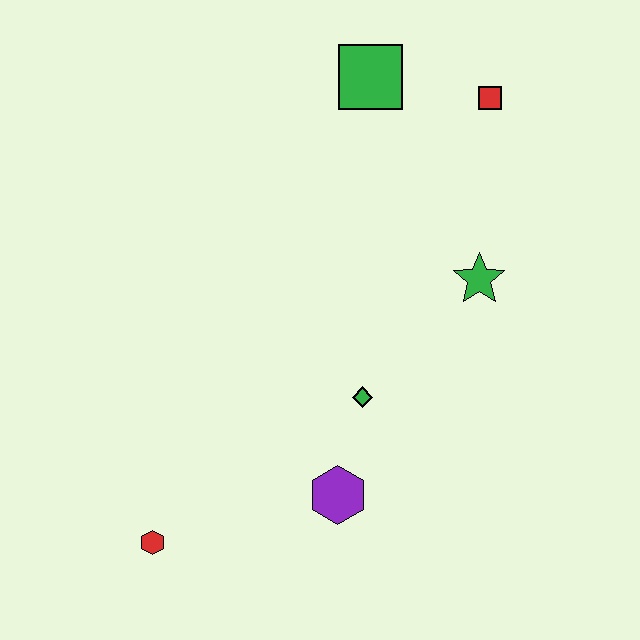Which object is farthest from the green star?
The red hexagon is farthest from the green star.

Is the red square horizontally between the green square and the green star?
No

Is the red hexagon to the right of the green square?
No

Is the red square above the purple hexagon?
Yes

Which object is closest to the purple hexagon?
The green diamond is closest to the purple hexagon.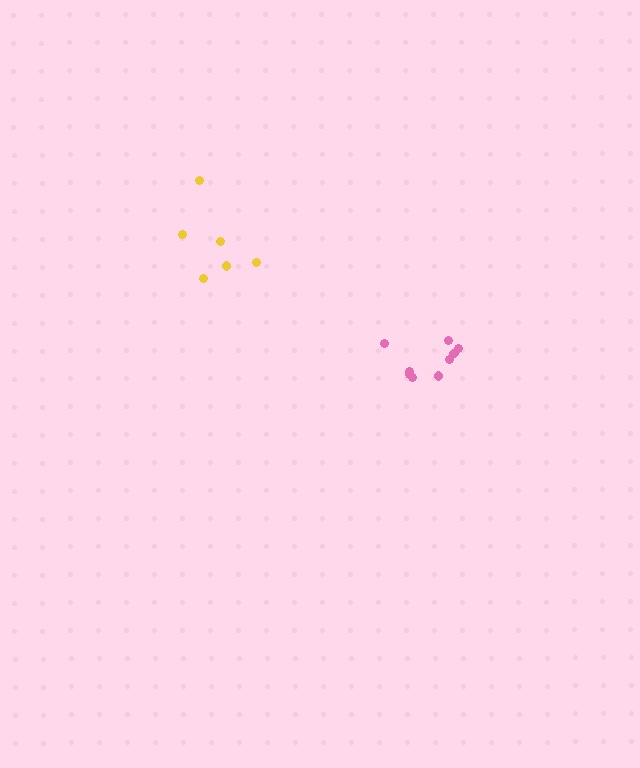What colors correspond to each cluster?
The clusters are colored: yellow, pink.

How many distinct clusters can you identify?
There are 2 distinct clusters.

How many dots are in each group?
Group 1: 6 dots, Group 2: 9 dots (15 total).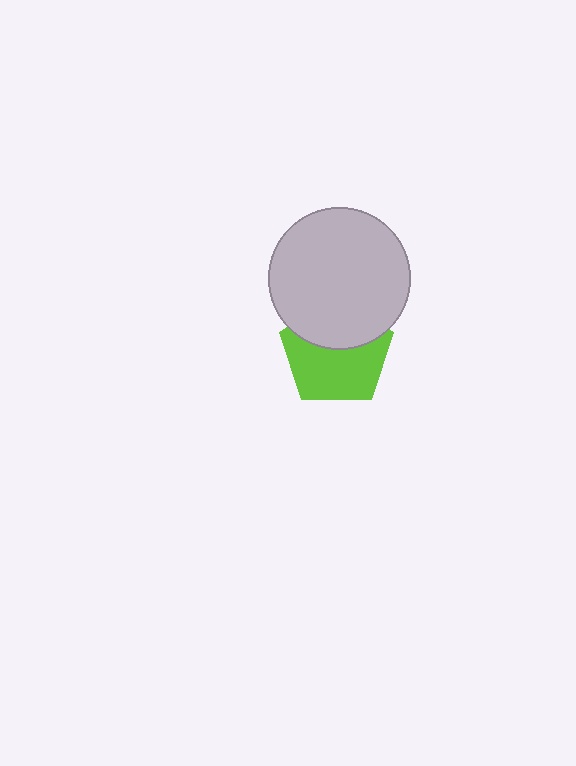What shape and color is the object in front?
The object in front is a light gray circle.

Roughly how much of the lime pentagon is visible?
About half of it is visible (roughly 60%).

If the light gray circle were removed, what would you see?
You would see the complete lime pentagon.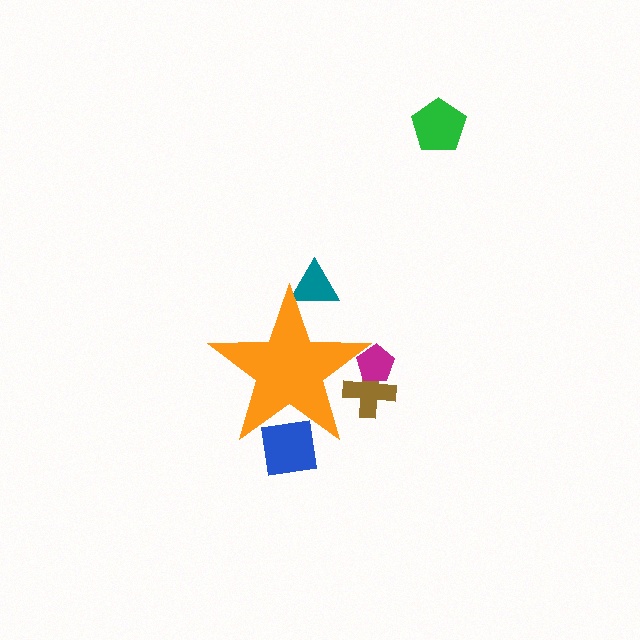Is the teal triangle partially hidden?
Yes, the teal triangle is partially hidden behind the orange star.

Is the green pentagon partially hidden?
No, the green pentagon is fully visible.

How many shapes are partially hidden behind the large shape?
4 shapes are partially hidden.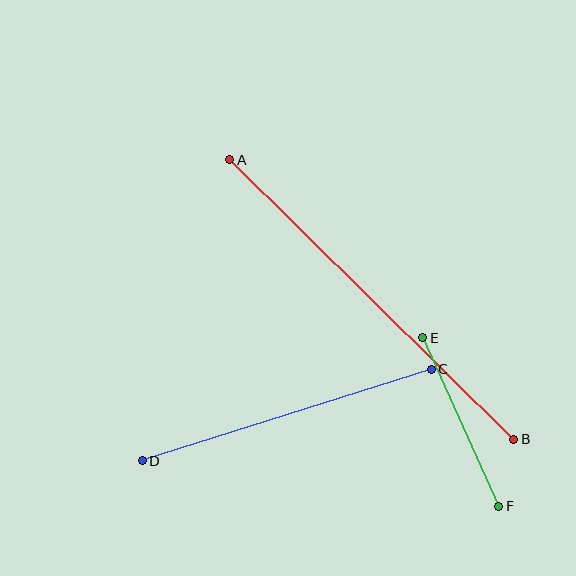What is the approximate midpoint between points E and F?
The midpoint is at approximately (461, 422) pixels.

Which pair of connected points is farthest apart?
Points A and B are farthest apart.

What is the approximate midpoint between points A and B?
The midpoint is at approximately (372, 299) pixels.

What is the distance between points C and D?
The distance is approximately 303 pixels.